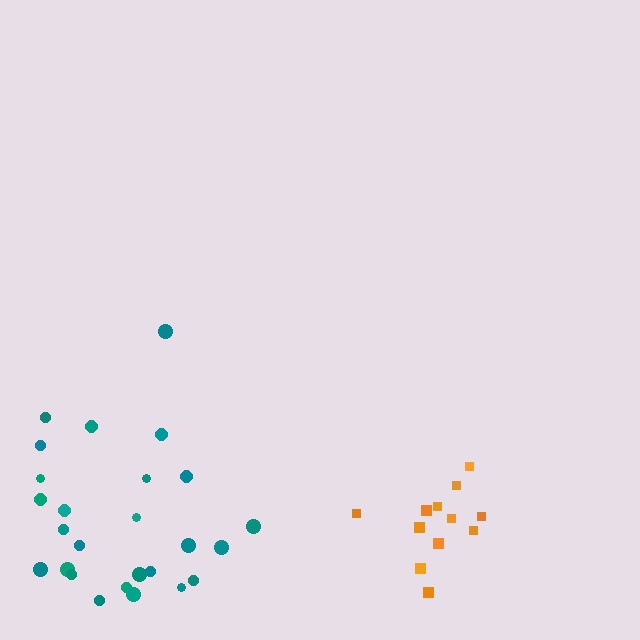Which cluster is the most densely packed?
Orange.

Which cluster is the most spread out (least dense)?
Teal.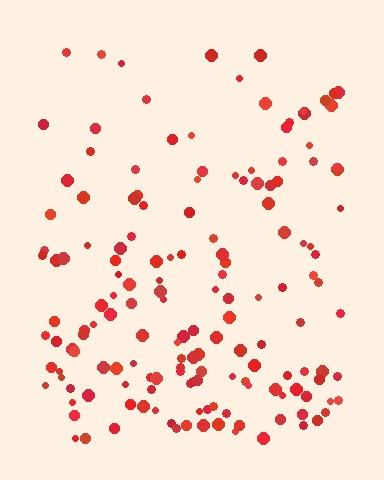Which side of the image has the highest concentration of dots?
The bottom.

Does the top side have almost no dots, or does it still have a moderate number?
Still a moderate number, just noticeably fewer than the bottom.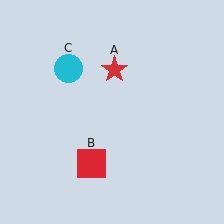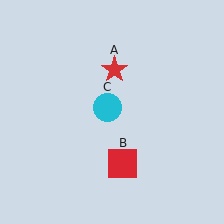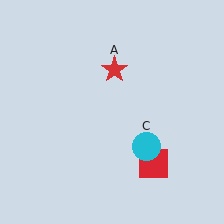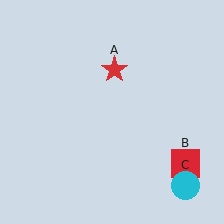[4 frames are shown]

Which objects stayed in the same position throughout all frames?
Red star (object A) remained stationary.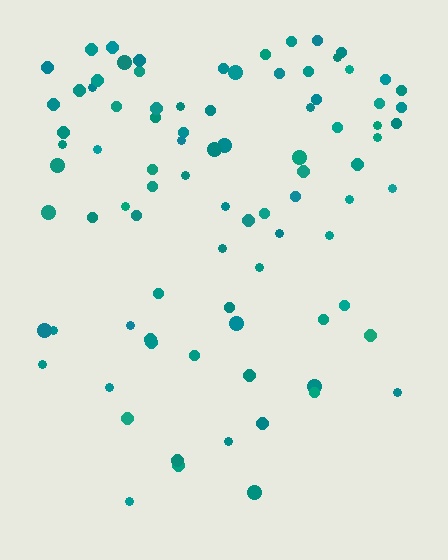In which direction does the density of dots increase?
From bottom to top, with the top side densest.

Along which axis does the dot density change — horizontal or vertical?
Vertical.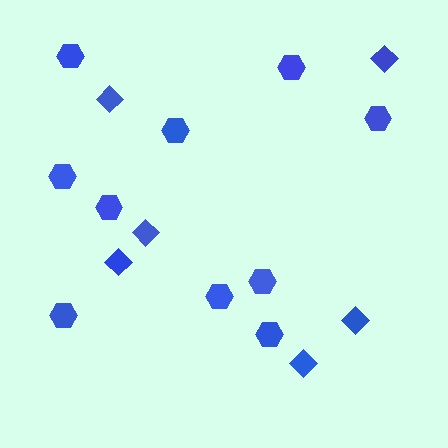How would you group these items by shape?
There are 2 groups: one group of hexagons (10) and one group of diamonds (6).